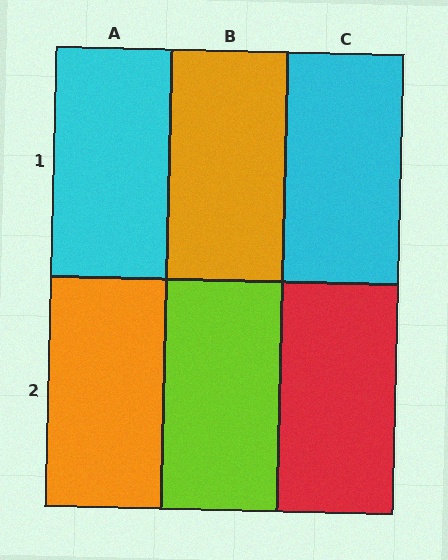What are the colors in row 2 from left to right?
Orange, lime, red.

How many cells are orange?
2 cells are orange.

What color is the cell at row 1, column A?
Cyan.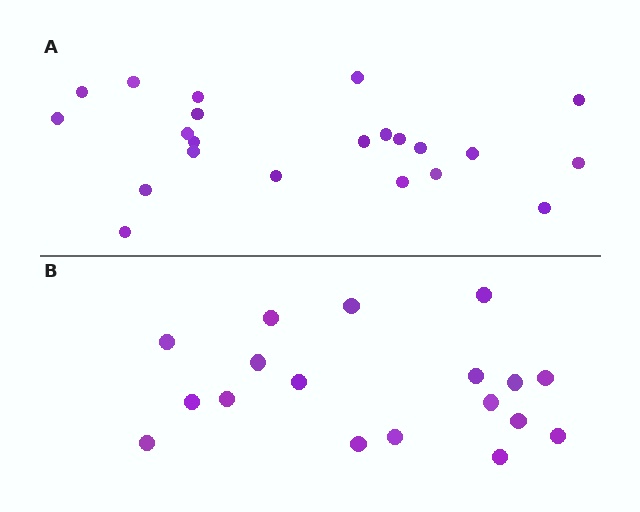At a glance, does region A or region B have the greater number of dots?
Region A (the top region) has more dots.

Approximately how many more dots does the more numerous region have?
Region A has about 4 more dots than region B.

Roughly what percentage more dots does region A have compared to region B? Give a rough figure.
About 20% more.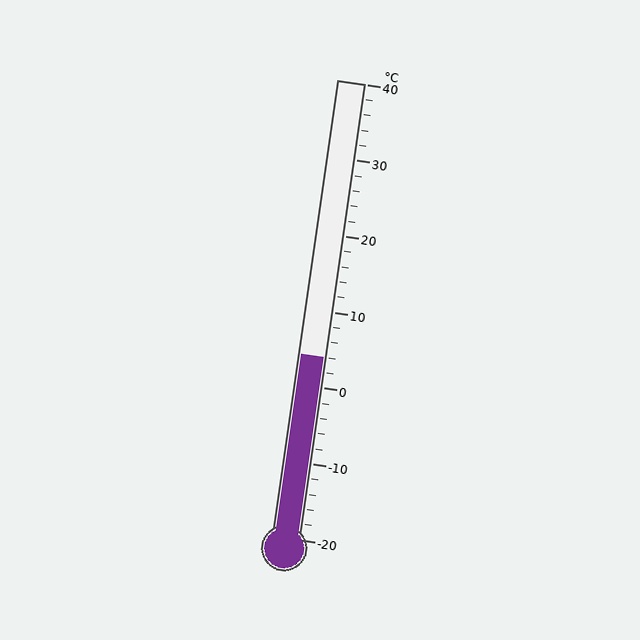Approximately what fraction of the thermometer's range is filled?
The thermometer is filled to approximately 40% of its range.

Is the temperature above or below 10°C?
The temperature is below 10°C.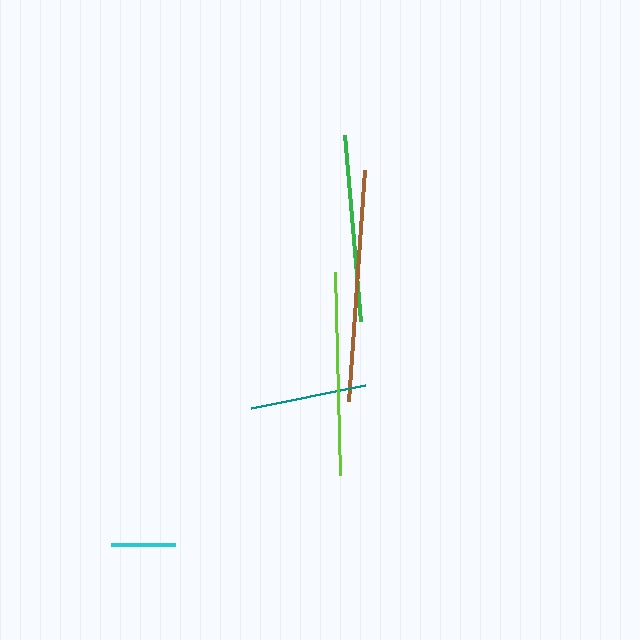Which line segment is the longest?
The brown line is the longest at approximately 232 pixels.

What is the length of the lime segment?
The lime segment is approximately 204 pixels long.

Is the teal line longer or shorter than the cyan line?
The teal line is longer than the cyan line.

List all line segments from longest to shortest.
From longest to shortest: brown, lime, green, teal, cyan.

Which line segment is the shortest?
The cyan line is the shortest at approximately 64 pixels.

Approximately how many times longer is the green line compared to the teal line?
The green line is approximately 1.6 times the length of the teal line.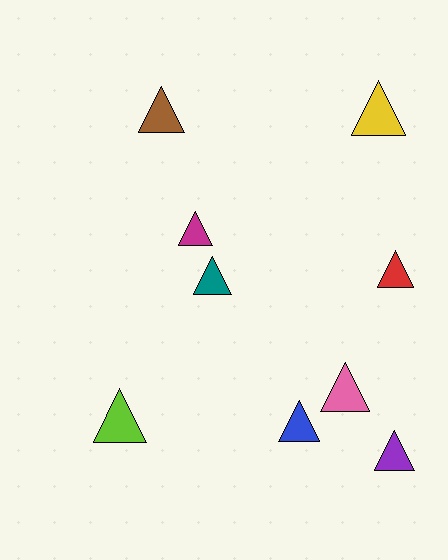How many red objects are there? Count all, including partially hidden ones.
There is 1 red object.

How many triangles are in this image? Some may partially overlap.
There are 9 triangles.